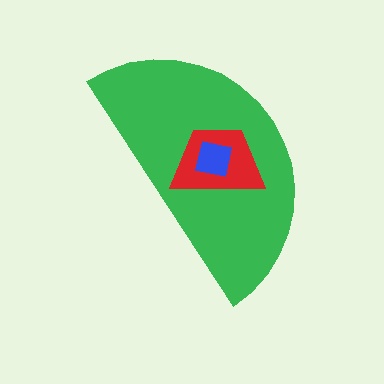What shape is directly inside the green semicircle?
The red trapezoid.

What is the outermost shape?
The green semicircle.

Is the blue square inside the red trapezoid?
Yes.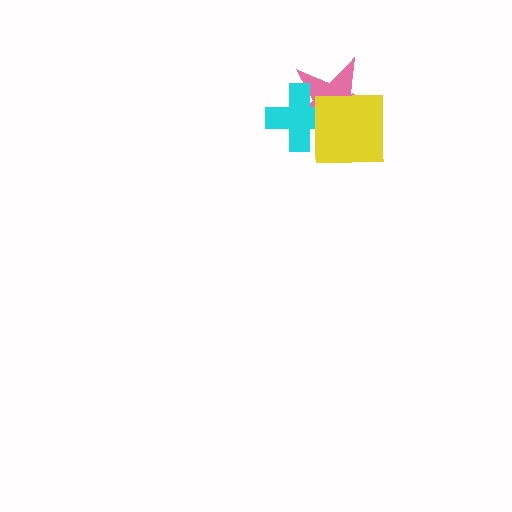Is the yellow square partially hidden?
No, no other shape covers it.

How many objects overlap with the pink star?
2 objects overlap with the pink star.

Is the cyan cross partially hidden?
Yes, it is partially covered by another shape.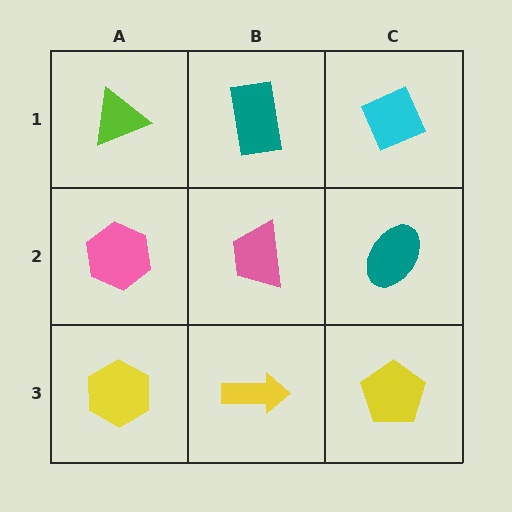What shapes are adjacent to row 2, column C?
A cyan diamond (row 1, column C), a yellow pentagon (row 3, column C), a pink trapezoid (row 2, column B).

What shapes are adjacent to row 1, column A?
A pink hexagon (row 2, column A), a teal rectangle (row 1, column B).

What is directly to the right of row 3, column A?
A yellow arrow.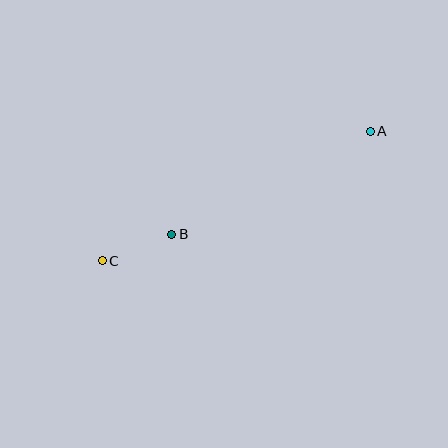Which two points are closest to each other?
Points B and C are closest to each other.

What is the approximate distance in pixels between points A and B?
The distance between A and B is approximately 224 pixels.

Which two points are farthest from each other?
Points A and C are farthest from each other.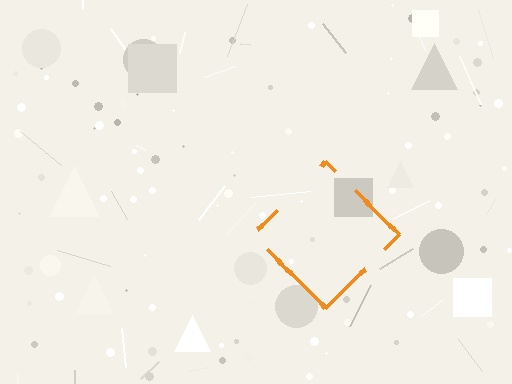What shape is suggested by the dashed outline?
The dashed outline suggests a diamond.